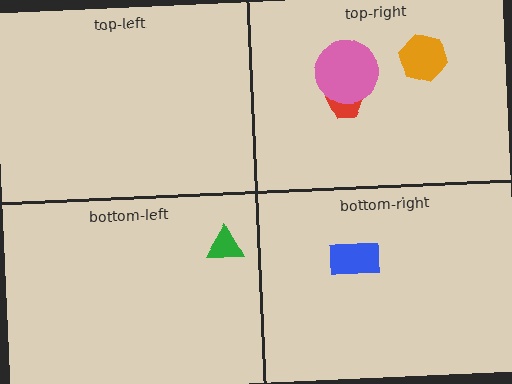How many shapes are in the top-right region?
3.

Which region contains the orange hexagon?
The top-right region.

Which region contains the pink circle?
The top-right region.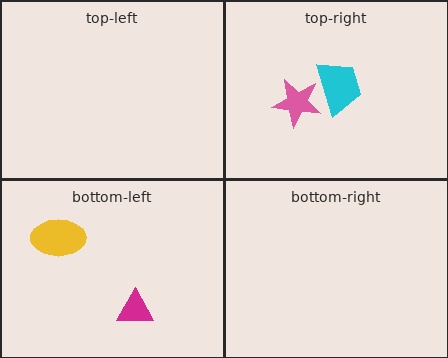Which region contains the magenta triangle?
The bottom-left region.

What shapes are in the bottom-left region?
The yellow ellipse, the magenta triangle.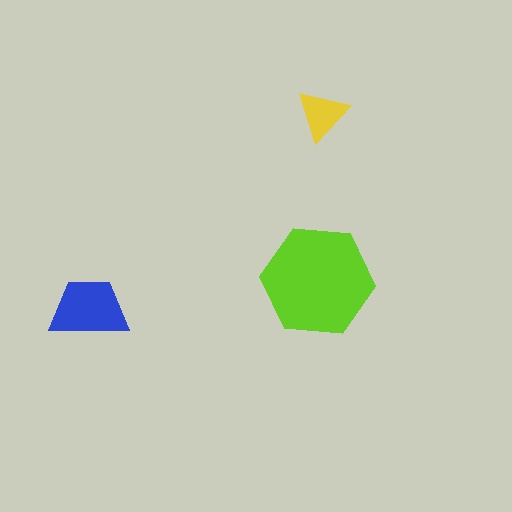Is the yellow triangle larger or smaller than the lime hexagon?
Smaller.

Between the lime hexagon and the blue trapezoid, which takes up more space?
The lime hexagon.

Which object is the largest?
The lime hexagon.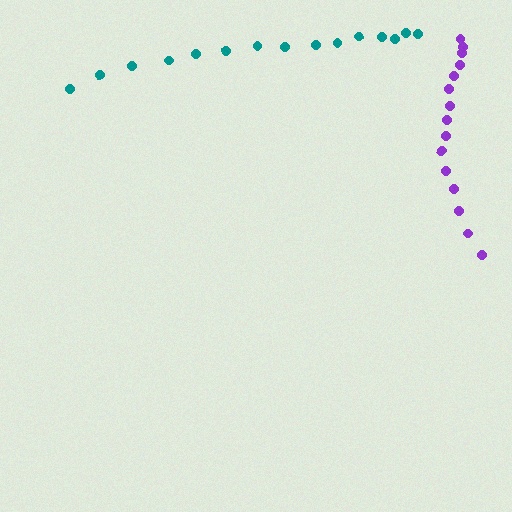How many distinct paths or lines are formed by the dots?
There are 2 distinct paths.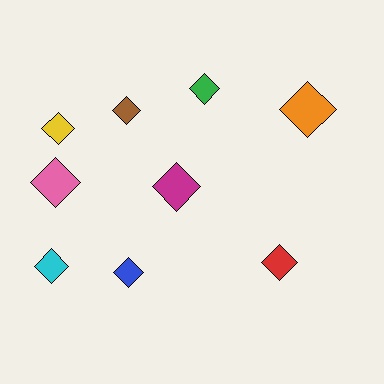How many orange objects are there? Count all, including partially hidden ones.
There is 1 orange object.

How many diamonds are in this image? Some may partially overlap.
There are 9 diamonds.